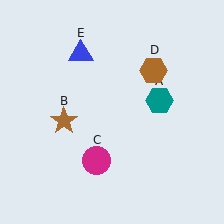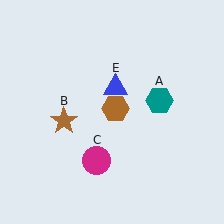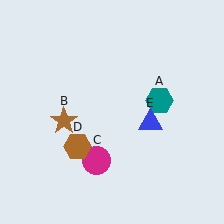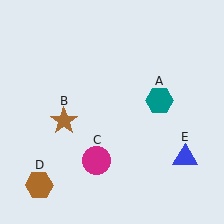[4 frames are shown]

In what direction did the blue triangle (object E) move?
The blue triangle (object E) moved down and to the right.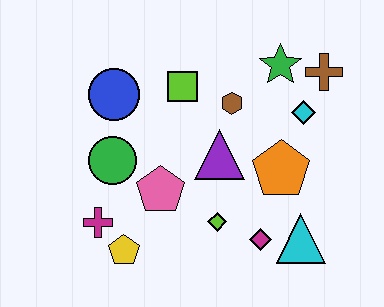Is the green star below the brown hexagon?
No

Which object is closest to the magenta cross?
The yellow pentagon is closest to the magenta cross.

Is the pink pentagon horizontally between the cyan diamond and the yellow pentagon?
Yes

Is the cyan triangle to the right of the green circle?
Yes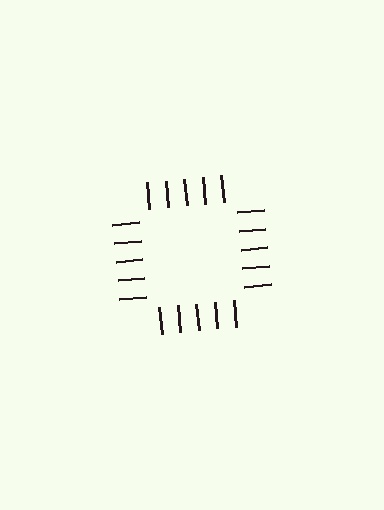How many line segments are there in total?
20 — 5 along each of the 4 edges.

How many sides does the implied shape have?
4 sides — the line-ends trace a square.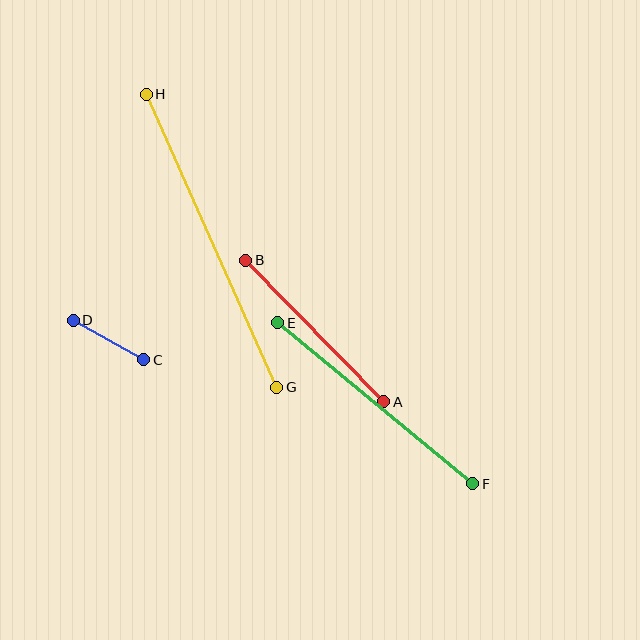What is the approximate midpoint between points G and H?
The midpoint is at approximately (212, 241) pixels.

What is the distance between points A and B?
The distance is approximately 198 pixels.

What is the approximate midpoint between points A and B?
The midpoint is at approximately (315, 331) pixels.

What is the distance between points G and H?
The distance is approximately 321 pixels.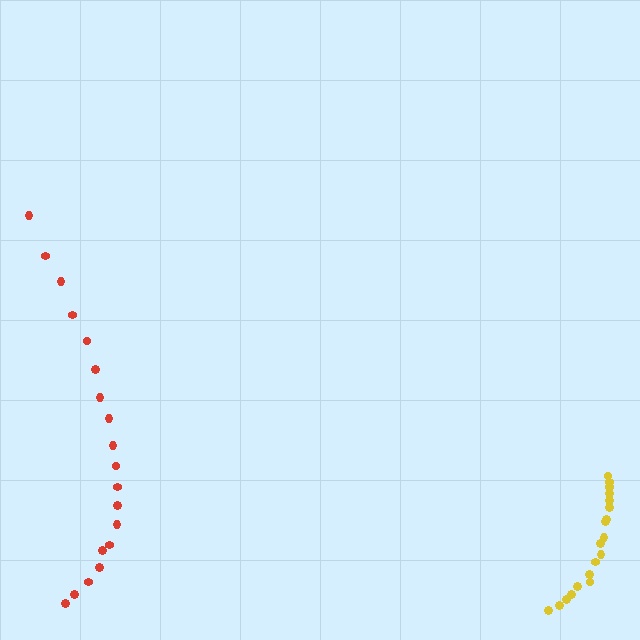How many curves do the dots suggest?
There are 2 distinct paths.